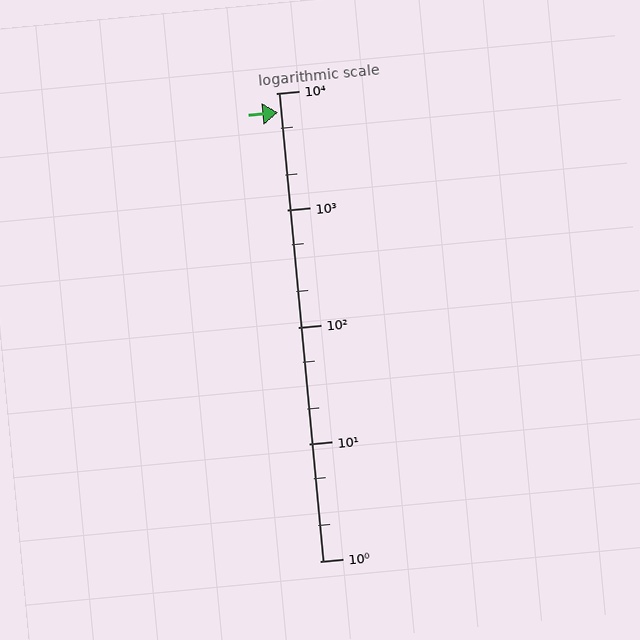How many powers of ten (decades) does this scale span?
The scale spans 4 decades, from 1 to 10000.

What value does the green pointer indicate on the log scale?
The pointer indicates approximately 6800.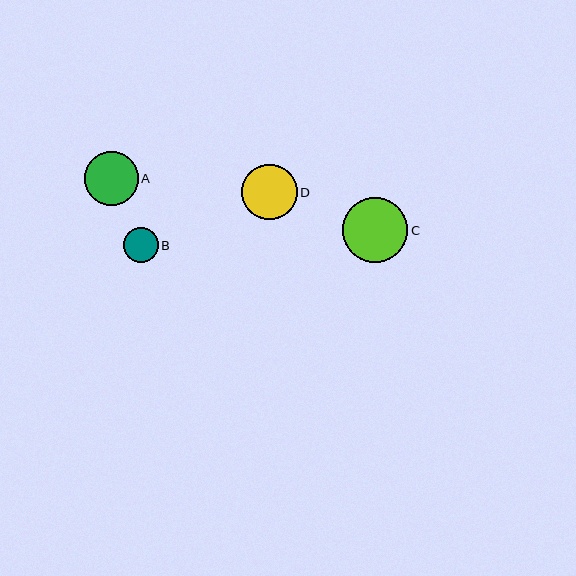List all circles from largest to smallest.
From largest to smallest: C, D, A, B.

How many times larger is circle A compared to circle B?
Circle A is approximately 1.5 times the size of circle B.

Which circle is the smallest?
Circle B is the smallest with a size of approximately 35 pixels.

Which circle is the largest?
Circle C is the largest with a size of approximately 65 pixels.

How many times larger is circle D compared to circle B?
Circle D is approximately 1.6 times the size of circle B.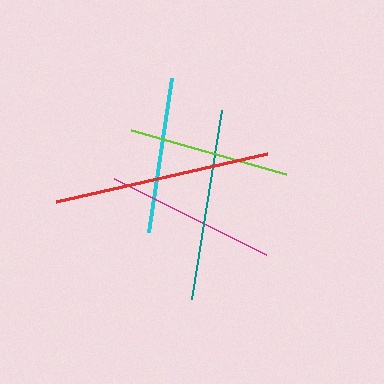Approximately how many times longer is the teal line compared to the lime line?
The teal line is approximately 1.2 times the length of the lime line.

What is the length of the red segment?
The red segment is approximately 216 pixels long.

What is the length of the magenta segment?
The magenta segment is approximately 170 pixels long.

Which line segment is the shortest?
The cyan line is the shortest at approximately 156 pixels.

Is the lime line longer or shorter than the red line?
The red line is longer than the lime line.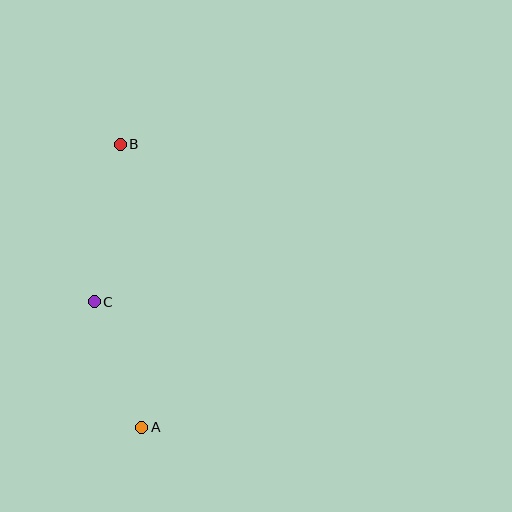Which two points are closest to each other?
Points A and C are closest to each other.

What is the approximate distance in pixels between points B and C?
The distance between B and C is approximately 159 pixels.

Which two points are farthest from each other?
Points A and B are farthest from each other.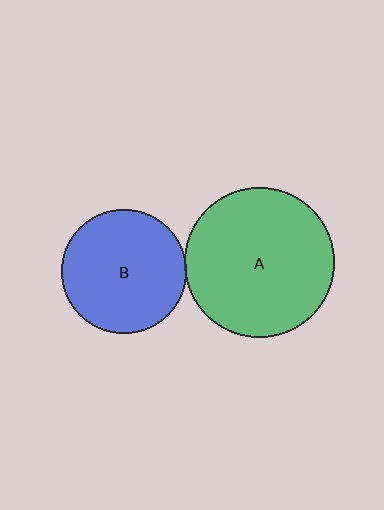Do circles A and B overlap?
Yes.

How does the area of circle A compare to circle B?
Approximately 1.4 times.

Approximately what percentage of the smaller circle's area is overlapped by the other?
Approximately 5%.